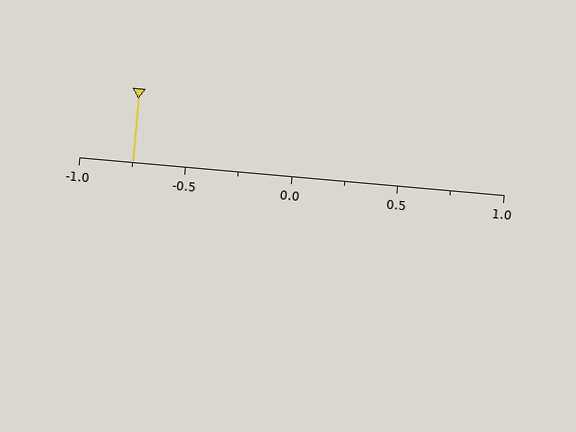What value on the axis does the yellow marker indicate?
The marker indicates approximately -0.75.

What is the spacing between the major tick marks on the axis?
The major ticks are spaced 0.5 apart.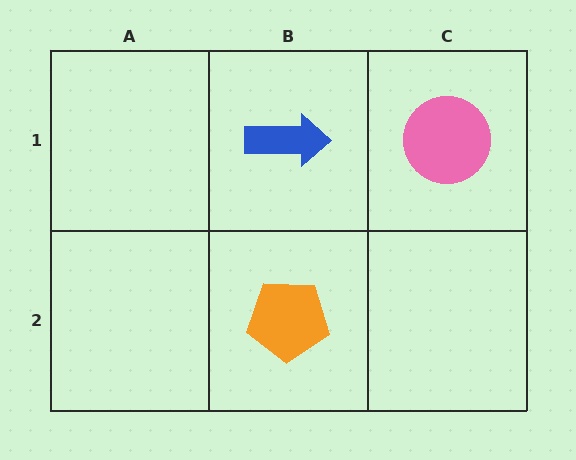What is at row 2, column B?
An orange pentagon.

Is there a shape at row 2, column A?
No, that cell is empty.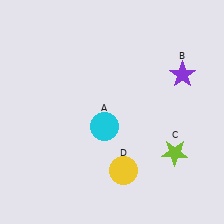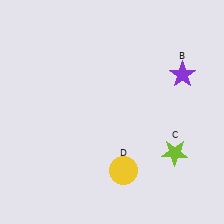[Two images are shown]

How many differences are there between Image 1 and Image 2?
There is 1 difference between the two images.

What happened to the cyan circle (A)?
The cyan circle (A) was removed in Image 2. It was in the bottom-left area of Image 1.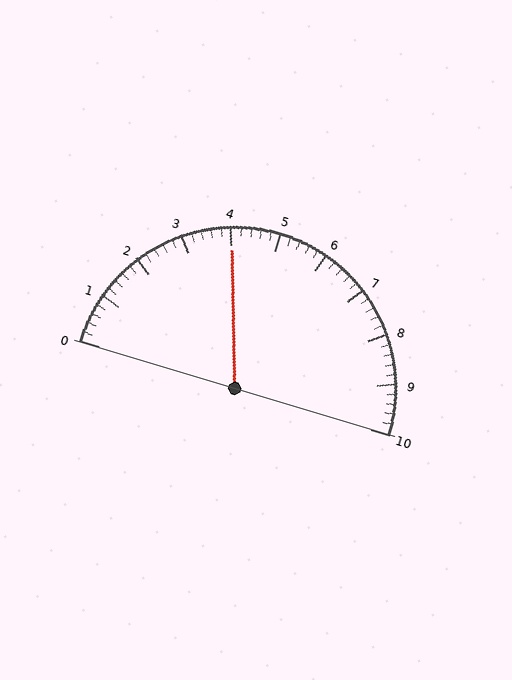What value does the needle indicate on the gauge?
The needle indicates approximately 4.0.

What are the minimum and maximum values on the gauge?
The gauge ranges from 0 to 10.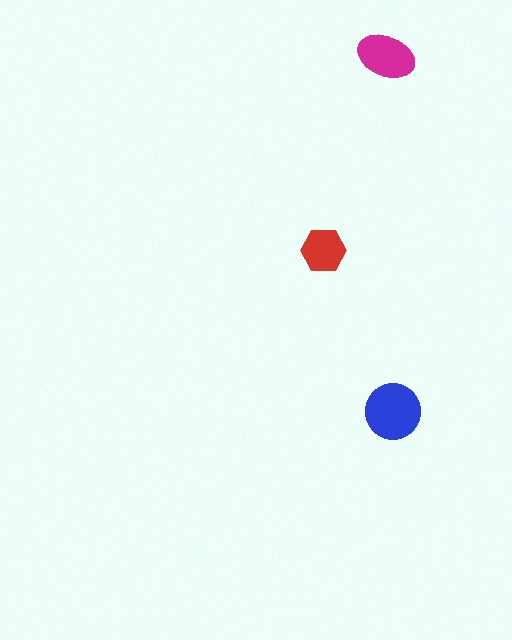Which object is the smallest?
The red hexagon.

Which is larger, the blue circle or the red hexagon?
The blue circle.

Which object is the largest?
The blue circle.